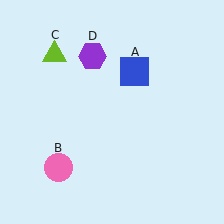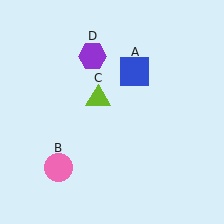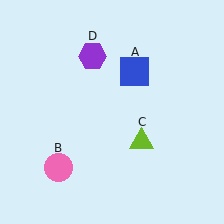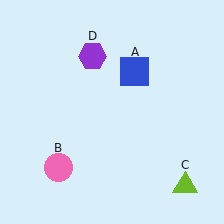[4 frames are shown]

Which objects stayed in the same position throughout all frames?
Blue square (object A) and pink circle (object B) and purple hexagon (object D) remained stationary.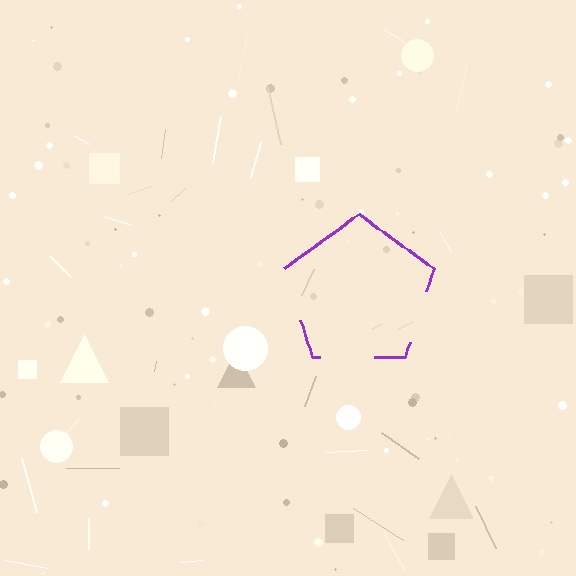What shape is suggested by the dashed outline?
The dashed outline suggests a pentagon.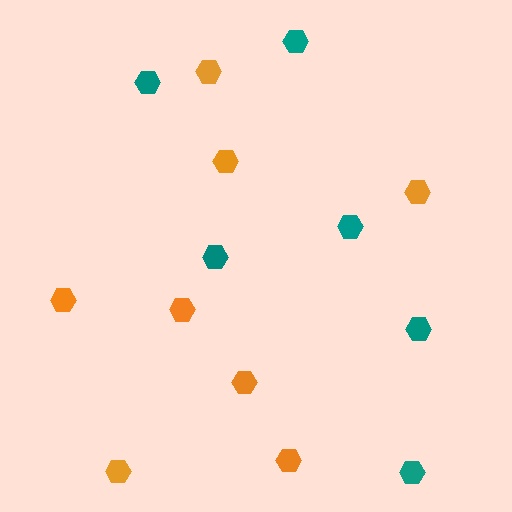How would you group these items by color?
There are 2 groups: one group of orange hexagons (8) and one group of teal hexagons (6).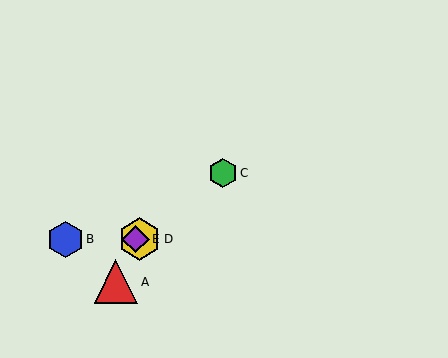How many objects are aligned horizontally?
3 objects (B, D, E) are aligned horizontally.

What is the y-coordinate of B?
Object B is at y≈239.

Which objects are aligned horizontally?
Objects B, D, E are aligned horizontally.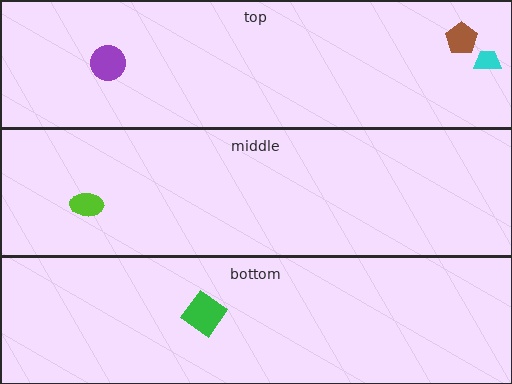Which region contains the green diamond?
The bottom region.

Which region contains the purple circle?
The top region.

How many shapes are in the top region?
3.